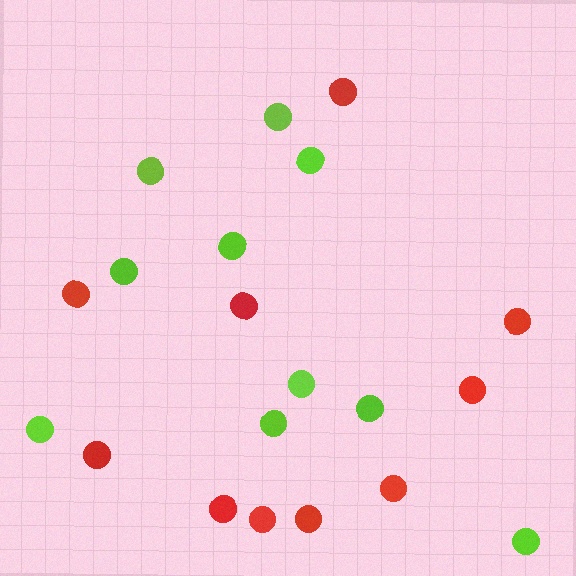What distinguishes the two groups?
There are 2 groups: one group of red circles (10) and one group of lime circles (10).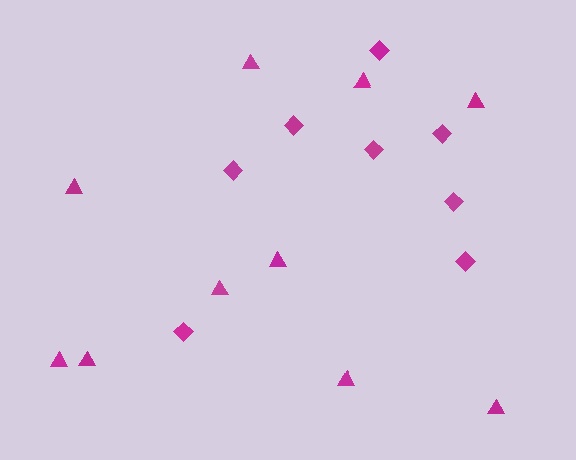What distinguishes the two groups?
There are 2 groups: one group of diamonds (8) and one group of triangles (10).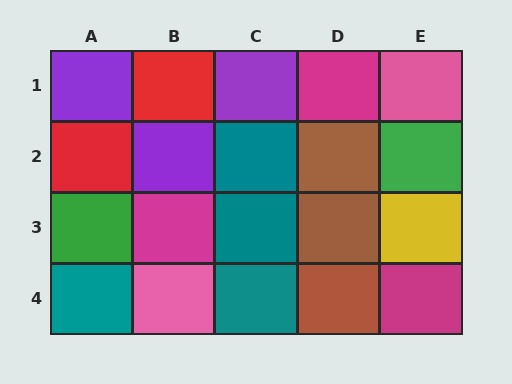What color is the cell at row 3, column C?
Teal.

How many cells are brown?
3 cells are brown.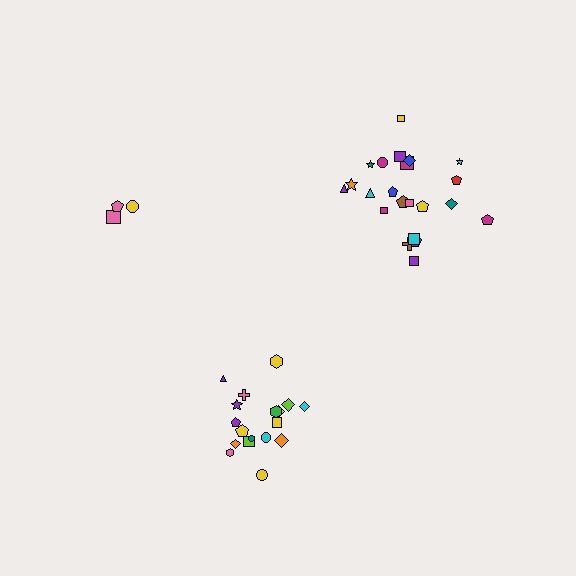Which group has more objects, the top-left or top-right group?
The top-right group.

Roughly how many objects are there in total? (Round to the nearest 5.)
Roughly 45 objects in total.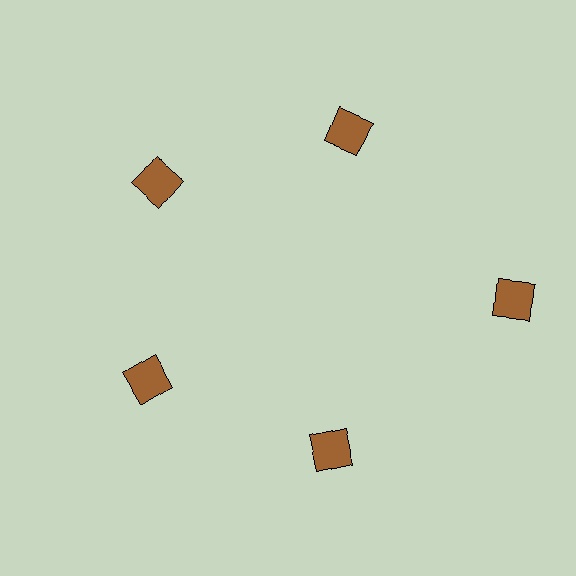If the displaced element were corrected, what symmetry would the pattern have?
It would have 5-fold rotational symmetry — the pattern would map onto itself every 72 degrees.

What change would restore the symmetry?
The symmetry would be restored by moving it inward, back onto the ring so that all 5 squares sit at equal angles and equal distance from the center.